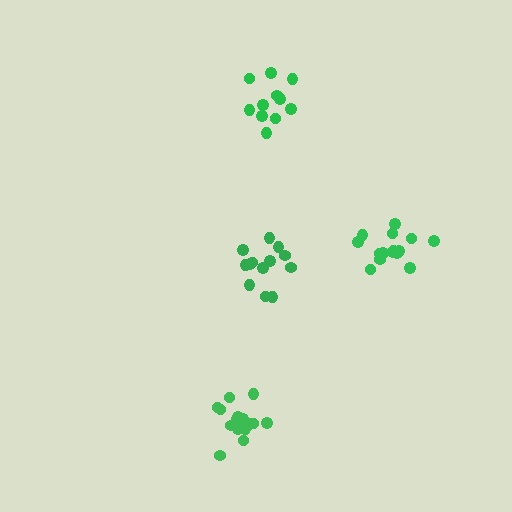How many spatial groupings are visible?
There are 4 spatial groupings.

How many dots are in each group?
Group 1: 15 dots, Group 2: 15 dots, Group 3: 11 dots, Group 4: 13 dots (54 total).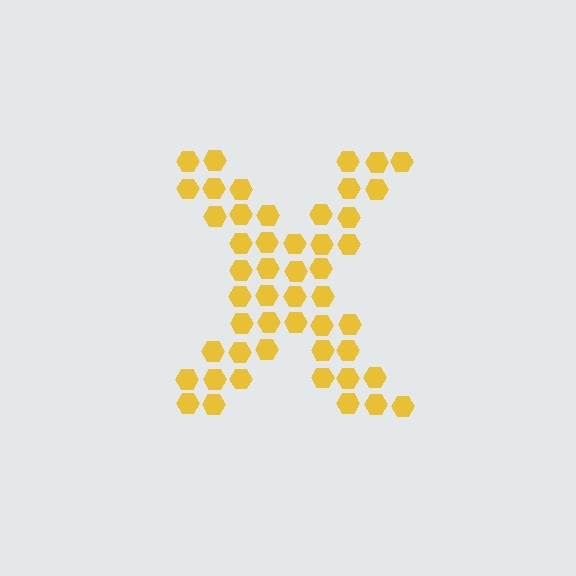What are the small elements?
The small elements are hexagons.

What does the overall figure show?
The overall figure shows the letter X.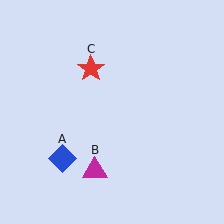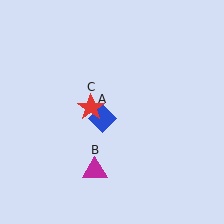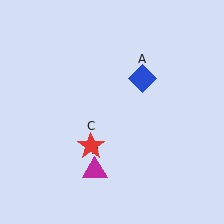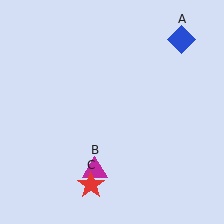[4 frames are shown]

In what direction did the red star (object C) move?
The red star (object C) moved down.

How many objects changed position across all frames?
2 objects changed position: blue diamond (object A), red star (object C).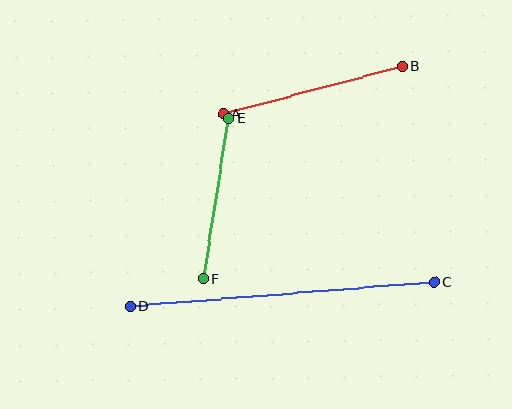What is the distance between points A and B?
The distance is approximately 186 pixels.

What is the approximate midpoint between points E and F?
The midpoint is at approximately (216, 199) pixels.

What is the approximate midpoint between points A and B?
The midpoint is at approximately (313, 90) pixels.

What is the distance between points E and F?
The distance is approximately 162 pixels.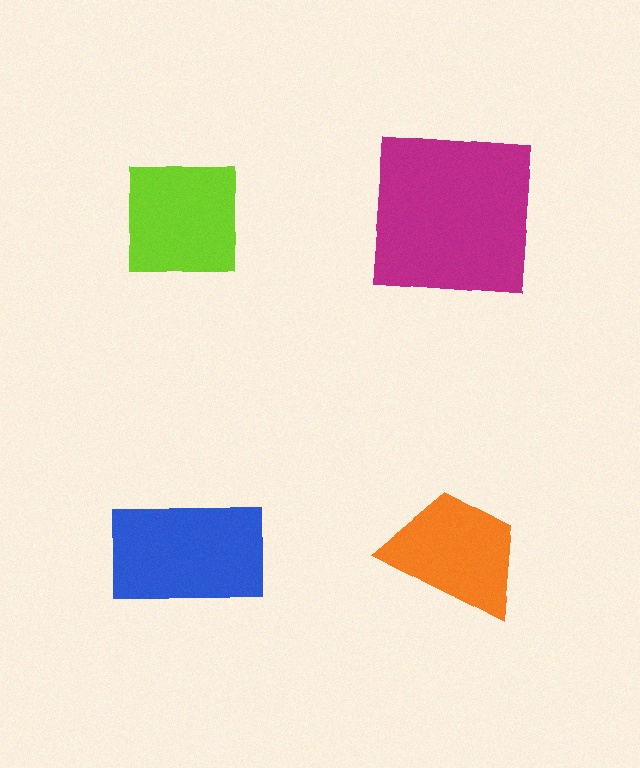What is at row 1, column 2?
A magenta square.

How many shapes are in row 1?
2 shapes.